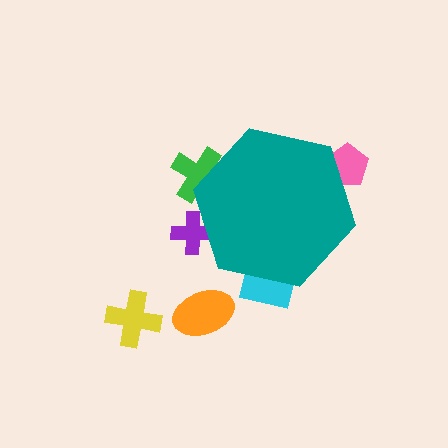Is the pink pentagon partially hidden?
Yes, the pink pentagon is partially hidden behind the teal hexagon.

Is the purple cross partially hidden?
Yes, the purple cross is partially hidden behind the teal hexagon.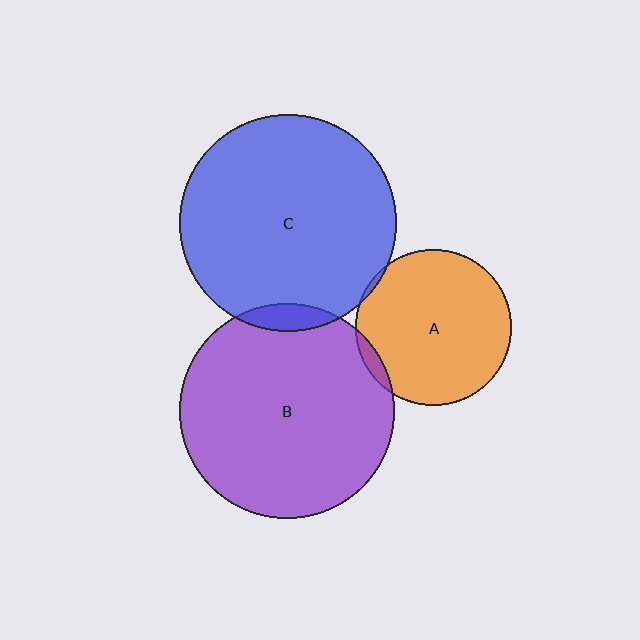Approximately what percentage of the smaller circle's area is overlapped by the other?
Approximately 5%.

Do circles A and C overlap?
Yes.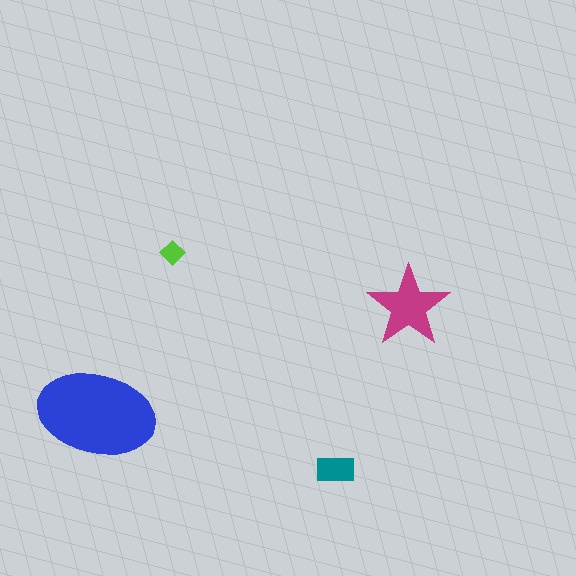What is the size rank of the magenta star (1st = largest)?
2nd.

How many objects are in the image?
There are 4 objects in the image.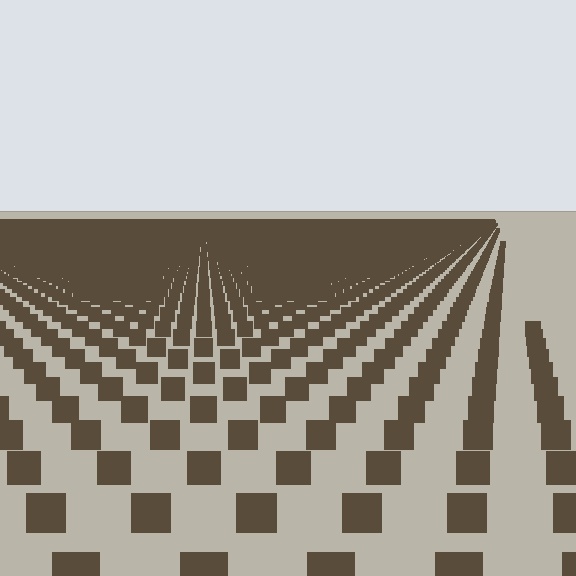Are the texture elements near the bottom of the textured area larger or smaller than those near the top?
Larger. Near the bottom, elements are closer to the viewer and appear at a bigger on-screen size.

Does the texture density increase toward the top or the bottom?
Density increases toward the top.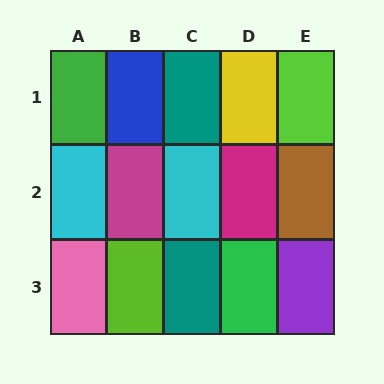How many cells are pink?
1 cell is pink.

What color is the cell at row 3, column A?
Pink.